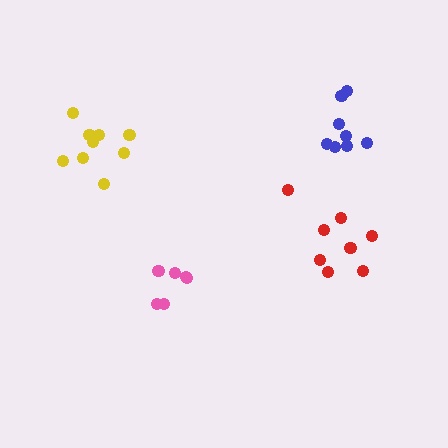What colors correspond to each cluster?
The clusters are colored: pink, blue, yellow, red.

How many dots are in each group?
Group 1: 6 dots, Group 2: 8 dots, Group 3: 9 dots, Group 4: 8 dots (31 total).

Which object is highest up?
The yellow cluster is topmost.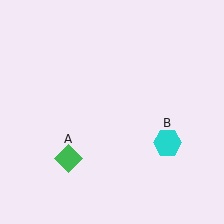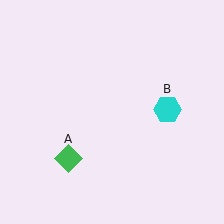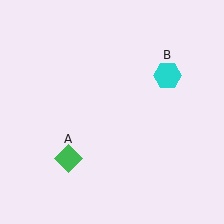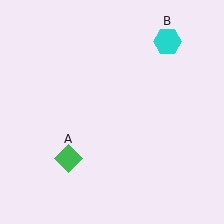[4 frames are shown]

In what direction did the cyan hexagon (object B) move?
The cyan hexagon (object B) moved up.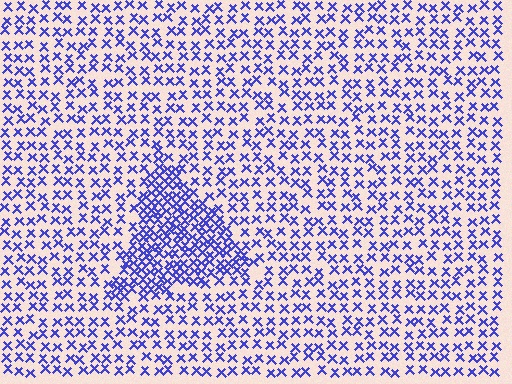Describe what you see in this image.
The image contains small blue elements arranged at two different densities. A triangle-shaped region is visible where the elements are more densely packed than the surrounding area.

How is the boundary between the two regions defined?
The boundary is defined by a change in element density (approximately 2.1x ratio). All elements are the same color, size, and shape.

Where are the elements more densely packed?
The elements are more densely packed inside the triangle boundary.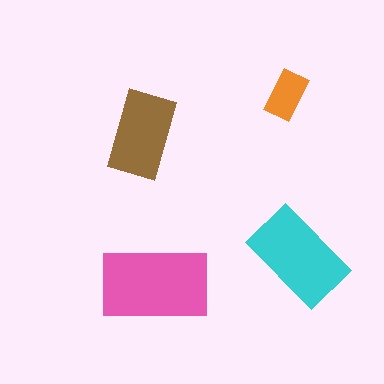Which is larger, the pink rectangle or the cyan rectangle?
The pink one.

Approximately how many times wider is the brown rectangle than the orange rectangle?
About 2 times wider.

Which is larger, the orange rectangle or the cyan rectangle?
The cyan one.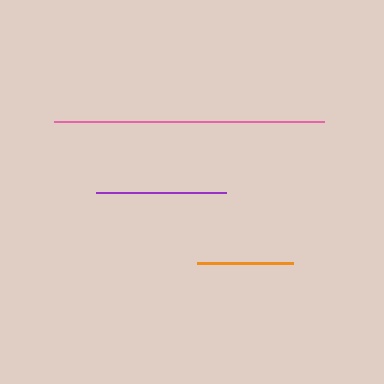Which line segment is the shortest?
The orange line is the shortest at approximately 96 pixels.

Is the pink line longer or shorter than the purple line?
The pink line is longer than the purple line.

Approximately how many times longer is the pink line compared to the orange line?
The pink line is approximately 2.8 times the length of the orange line.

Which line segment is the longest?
The pink line is the longest at approximately 270 pixels.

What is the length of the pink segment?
The pink segment is approximately 270 pixels long.